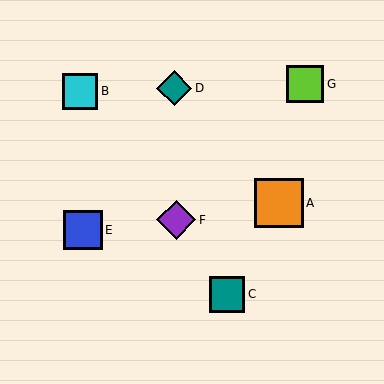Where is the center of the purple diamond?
The center of the purple diamond is at (176, 220).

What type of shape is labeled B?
Shape B is a cyan square.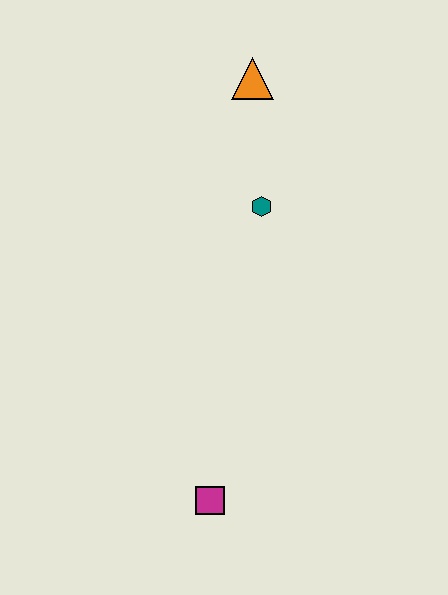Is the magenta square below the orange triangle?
Yes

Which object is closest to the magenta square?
The teal hexagon is closest to the magenta square.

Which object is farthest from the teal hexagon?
The magenta square is farthest from the teal hexagon.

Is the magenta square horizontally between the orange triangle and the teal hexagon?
No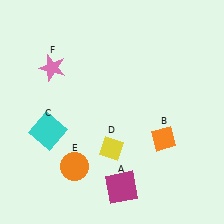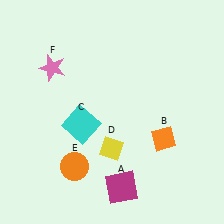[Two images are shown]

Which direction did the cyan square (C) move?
The cyan square (C) moved right.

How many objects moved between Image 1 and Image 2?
1 object moved between the two images.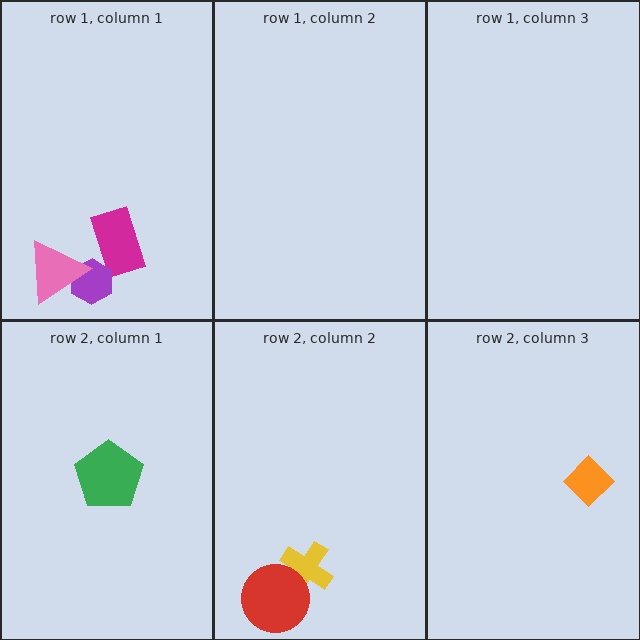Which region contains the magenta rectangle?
The row 1, column 1 region.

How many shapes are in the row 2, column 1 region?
1.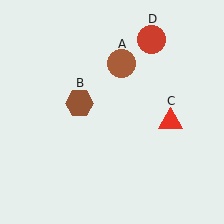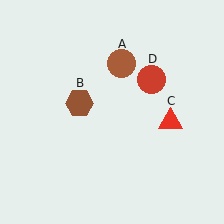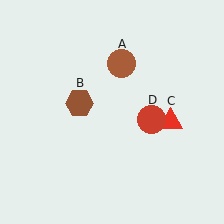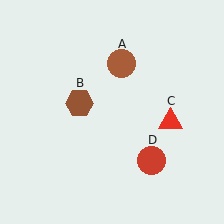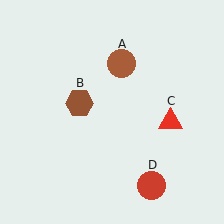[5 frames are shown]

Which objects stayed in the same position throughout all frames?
Brown circle (object A) and brown hexagon (object B) and red triangle (object C) remained stationary.